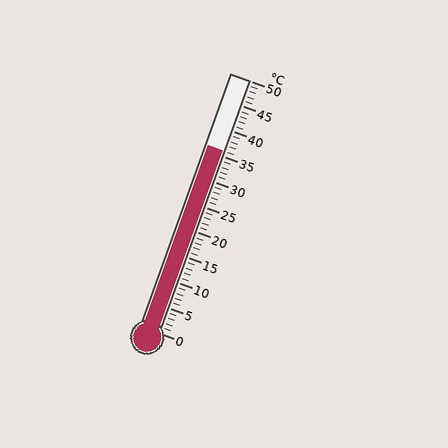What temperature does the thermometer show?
The thermometer shows approximately 36°C.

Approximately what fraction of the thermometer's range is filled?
The thermometer is filled to approximately 70% of its range.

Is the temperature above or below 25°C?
The temperature is above 25°C.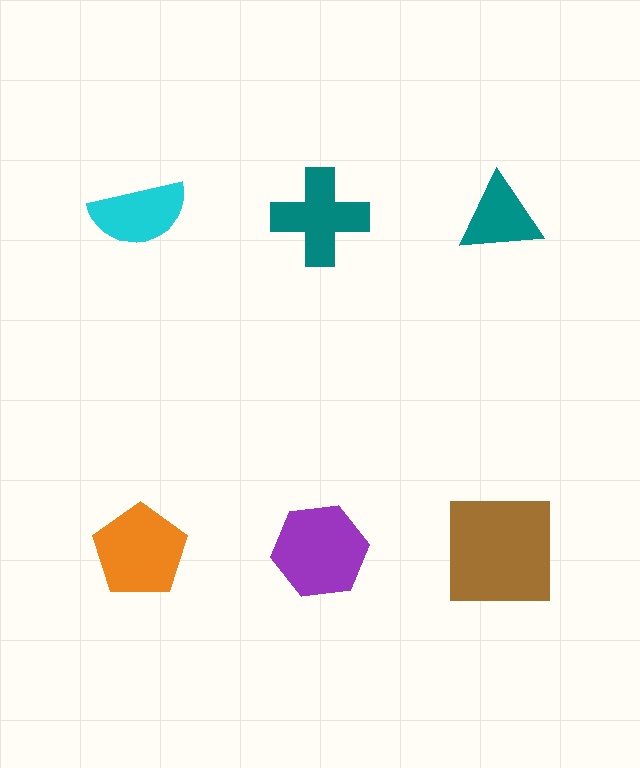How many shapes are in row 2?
3 shapes.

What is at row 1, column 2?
A teal cross.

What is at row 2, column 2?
A purple hexagon.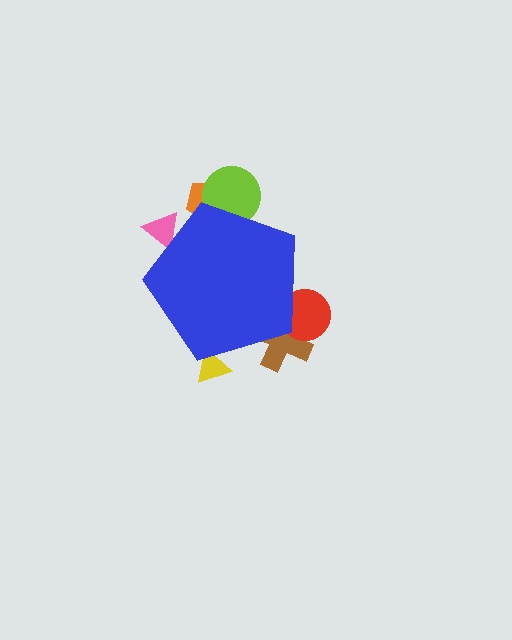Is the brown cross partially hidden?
Yes, the brown cross is partially hidden behind the blue pentagon.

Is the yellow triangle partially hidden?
Yes, the yellow triangle is partially hidden behind the blue pentagon.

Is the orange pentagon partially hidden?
Yes, the orange pentagon is partially hidden behind the blue pentagon.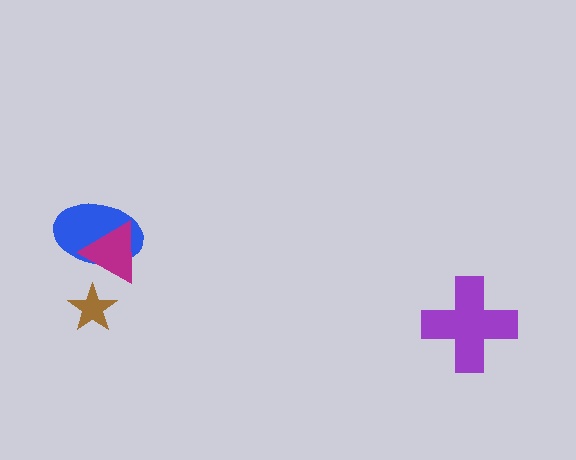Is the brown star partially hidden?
No, no other shape covers it.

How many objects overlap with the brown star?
0 objects overlap with the brown star.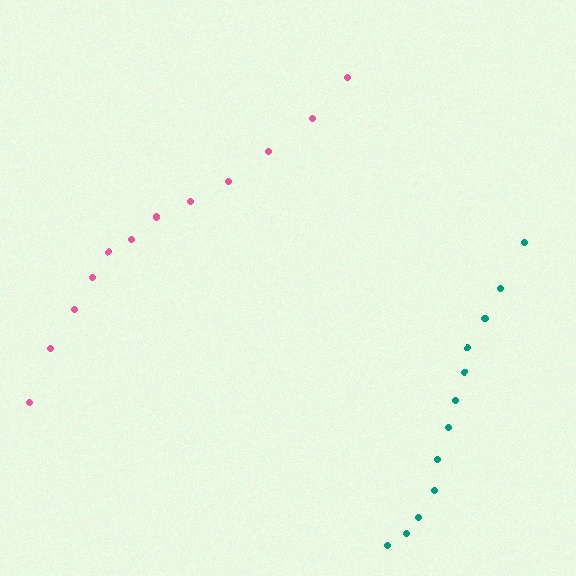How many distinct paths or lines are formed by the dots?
There are 2 distinct paths.